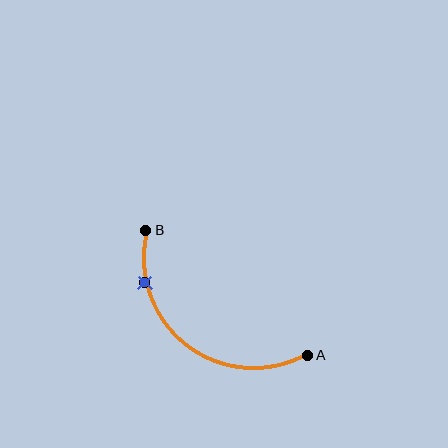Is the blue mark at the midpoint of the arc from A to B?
No. The blue mark lies on the arc but is closer to endpoint B. The arc midpoint would be at the point on the curve equidistant along the arc from both A and B.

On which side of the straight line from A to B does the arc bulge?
The arc bulges below and to the left of the straight line connecting A and B.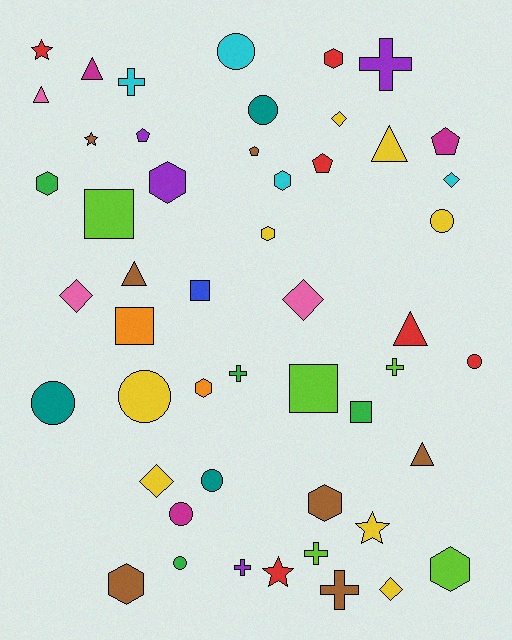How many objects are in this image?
There are 50 objects.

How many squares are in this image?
There are 5 squares.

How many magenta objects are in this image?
There are 3 magenta objects.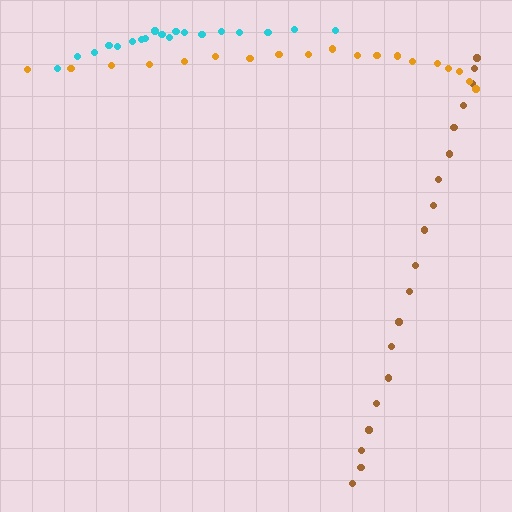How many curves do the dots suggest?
There are 3 distinct paths.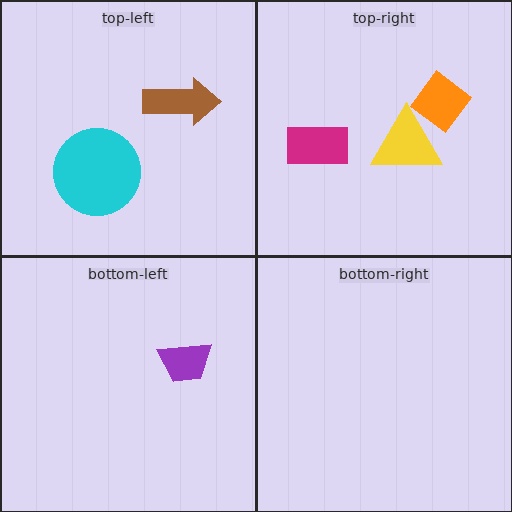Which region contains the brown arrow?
The top-left region.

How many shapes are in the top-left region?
2.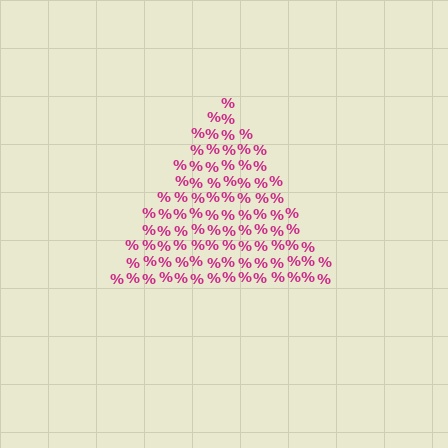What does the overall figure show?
The overall figure shows a triangle.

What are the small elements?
The small elements are percent signs.